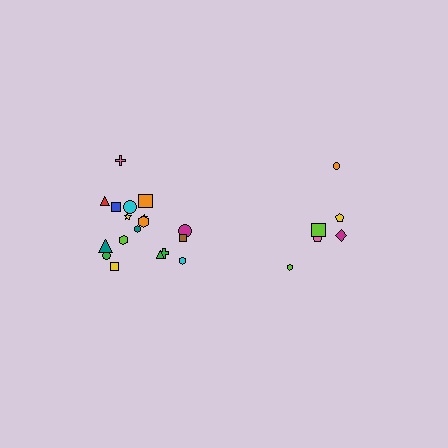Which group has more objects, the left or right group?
The left group.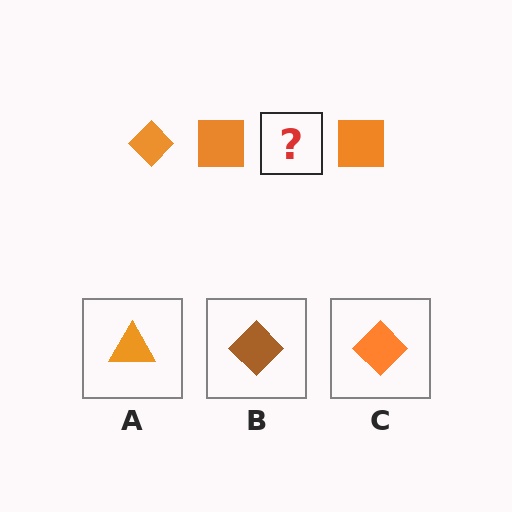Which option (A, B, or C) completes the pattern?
C.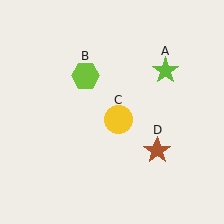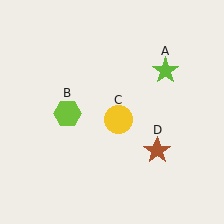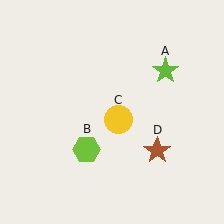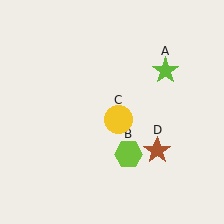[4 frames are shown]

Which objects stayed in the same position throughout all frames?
Lime star (object A) and yellow circle (object C) and brown star (object D) remained stationary.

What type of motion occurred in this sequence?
The lime hexagon (object B) rotated counterclockwise around the center of the scene.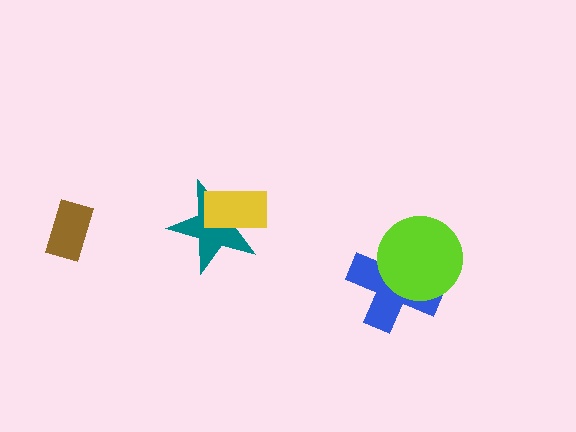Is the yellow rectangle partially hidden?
No, no other shape covers it.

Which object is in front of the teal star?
The yellow rectangle is in front of the teal star.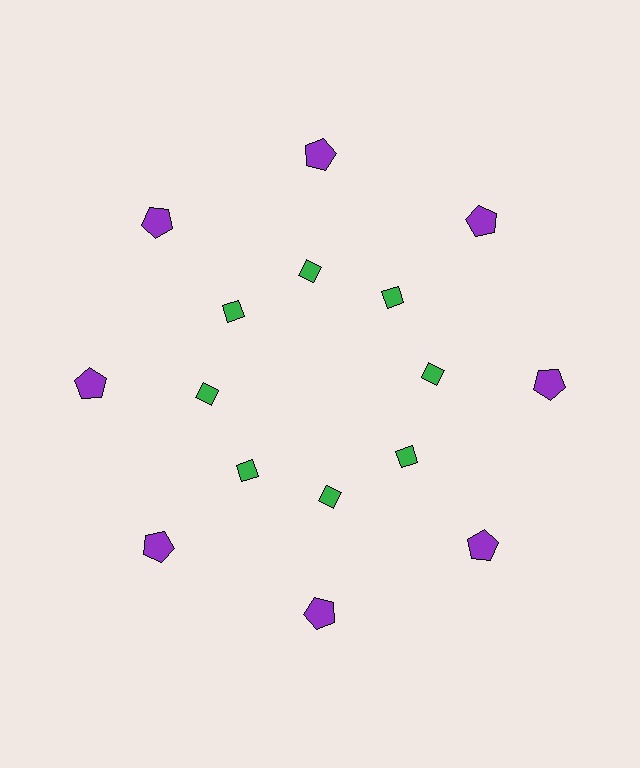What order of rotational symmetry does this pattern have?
This pattern has 8-fold rotational symmetry.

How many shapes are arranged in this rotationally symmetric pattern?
There are 16 shapes, arranged in 8 groups of 2.